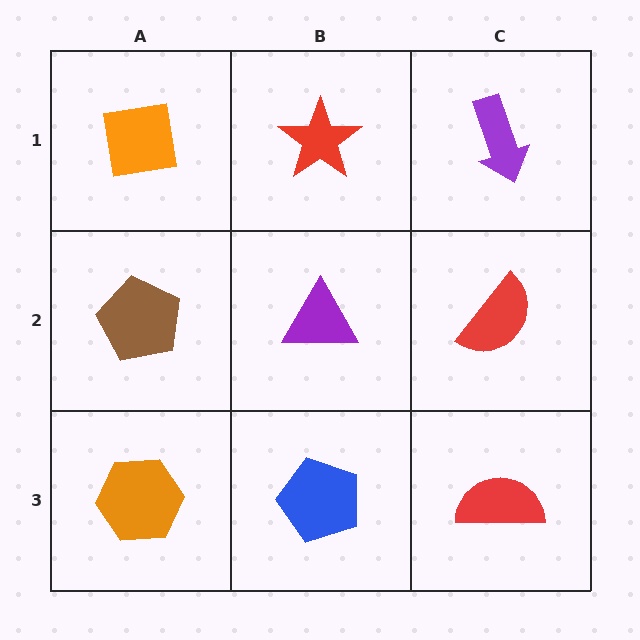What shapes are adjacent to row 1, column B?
A purple triangle (row 2, column B), an orange square (row 1, column A), a purple arrow (row 1, column C).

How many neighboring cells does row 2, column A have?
3.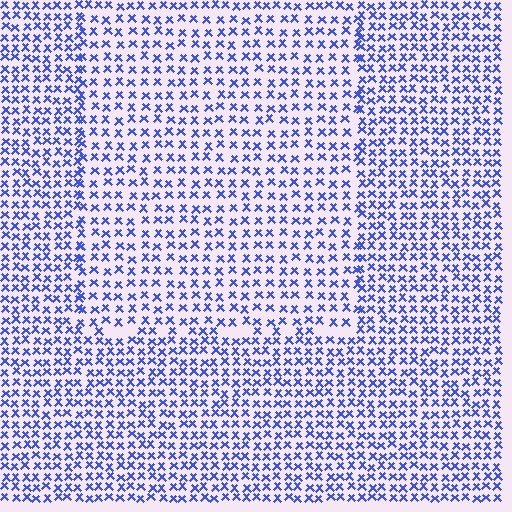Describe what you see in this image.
The image contains small blue elements arranged at two different densities. A rectangle-shaped region is visible where the elements are less densely packed than the surrounding area.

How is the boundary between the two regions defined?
The boundary is defined by a change in element density (approximately 1.4x ratio). All elements are the same color, size, and shape.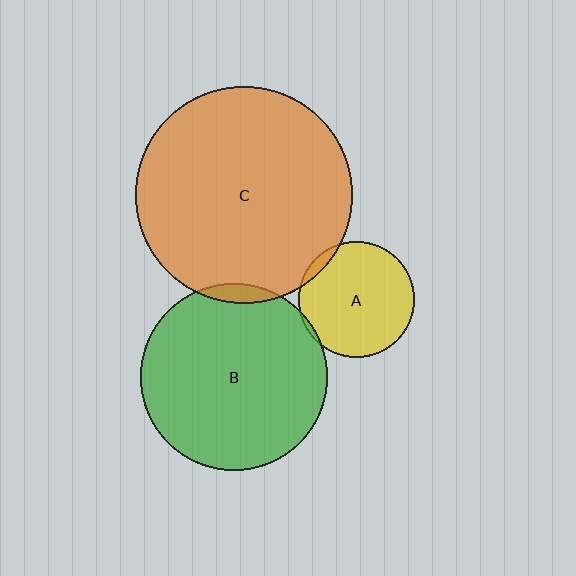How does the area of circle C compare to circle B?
Approximately 1.3 times.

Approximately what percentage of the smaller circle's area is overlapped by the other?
Approximately 5%.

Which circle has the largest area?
Circle C (orange).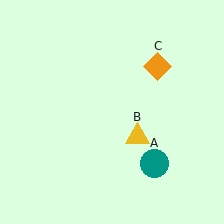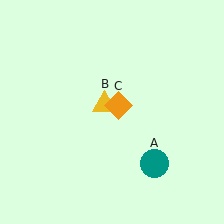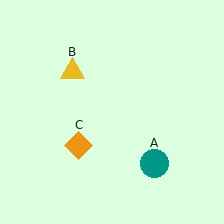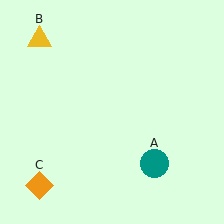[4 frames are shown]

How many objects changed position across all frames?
2 objects changed position: yellow triangle (object B), orange diamond (object C).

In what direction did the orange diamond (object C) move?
The orange diamond (object C) moved down and to the left.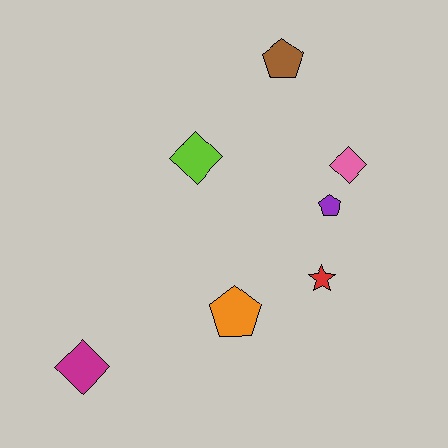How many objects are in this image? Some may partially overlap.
There are 7 objects.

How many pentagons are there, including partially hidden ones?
There are 3 pentagons.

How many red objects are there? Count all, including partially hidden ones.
There is 1 red object.